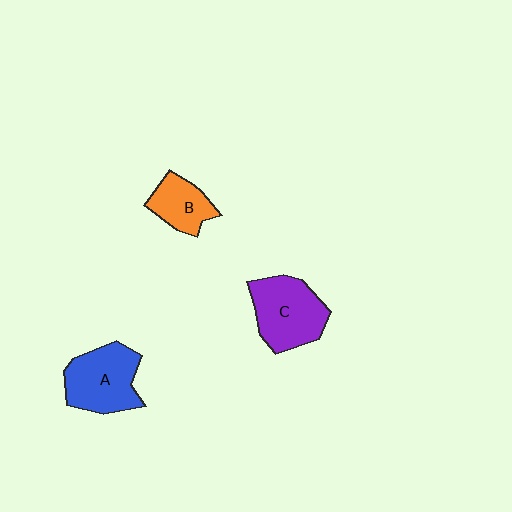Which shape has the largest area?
Shape C (purple).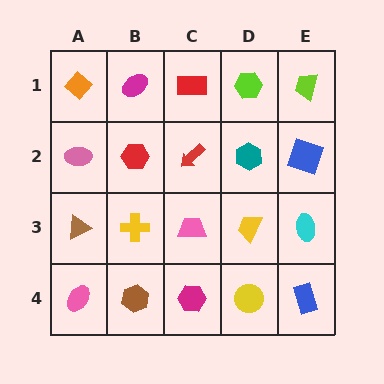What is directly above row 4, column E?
A cyan ellipse.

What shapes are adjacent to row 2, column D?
A lime hexagon (row 1, column D), a yellow trapezoid (row 3, column D), a red arrow (row 2, column C), a blue square (row 2, column E).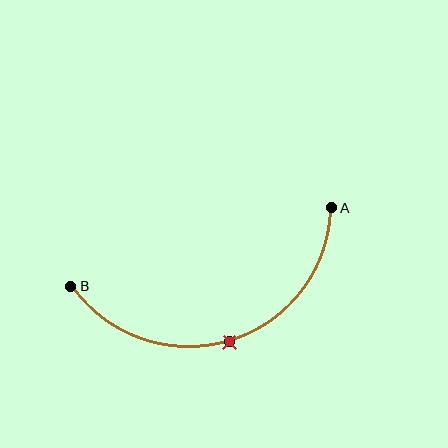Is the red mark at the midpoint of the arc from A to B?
Yes. The red mark lies on the arc at equal arc-length from both A and B — it is the arc midpoint.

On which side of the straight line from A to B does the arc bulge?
The arc bulges below the straight line connecting A and B.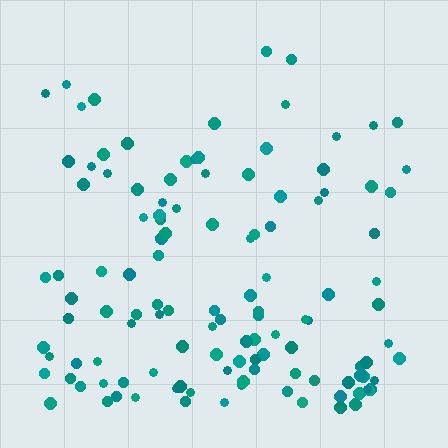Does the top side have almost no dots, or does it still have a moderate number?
Still a moderate number, just noticeably fewer than the bottom.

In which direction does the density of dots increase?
From top to bottom, with the bottom side densest.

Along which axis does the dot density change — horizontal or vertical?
Vertical.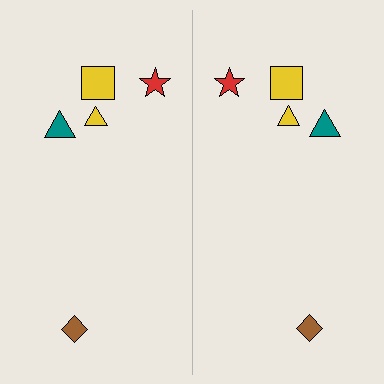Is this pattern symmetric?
Yes, this pattern has bilateral (reflection) symmetry.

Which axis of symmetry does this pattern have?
The pattern has a vertical axis of symmetry running through the center of the image.